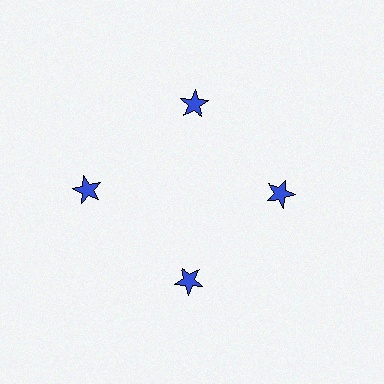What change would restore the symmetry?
The symmetry would be restored by moving it inward, back onto the ring so that all 4 stars sit at equal angles and equal distance from the center.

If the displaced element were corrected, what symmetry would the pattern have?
It would have 4-fold rotational symmetry — the pattern would map onto itself every 90 degrees.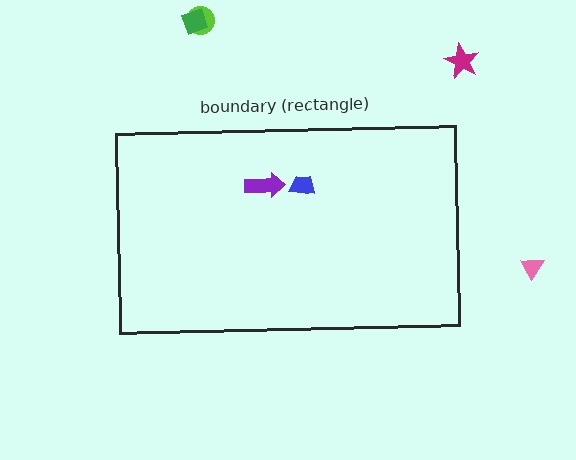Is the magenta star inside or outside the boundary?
Outside.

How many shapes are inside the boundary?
2 inside, 4 outside.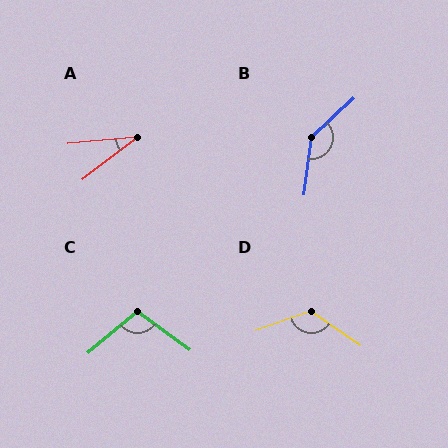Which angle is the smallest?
A, at approximately 32 degrees.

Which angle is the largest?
B, at approximately 141 degrees.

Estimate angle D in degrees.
Approximately 126 degrees.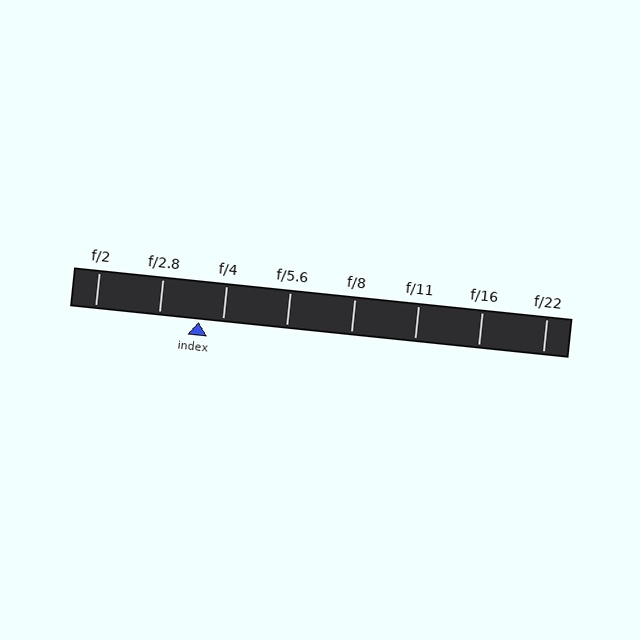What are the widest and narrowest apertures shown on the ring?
The widest aperture shown is f/2 and the narrowest is f/22.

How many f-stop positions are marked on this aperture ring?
There are 8 f-stop positions marked.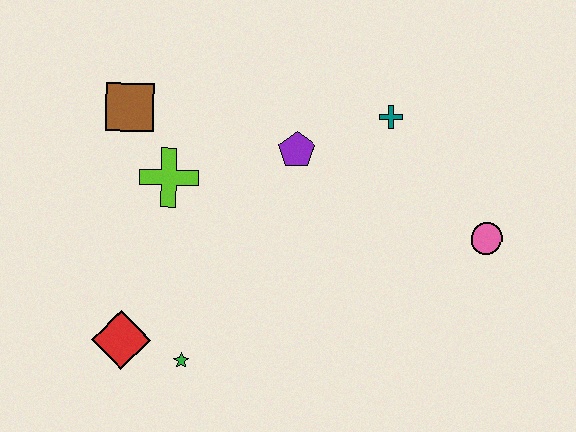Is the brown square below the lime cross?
No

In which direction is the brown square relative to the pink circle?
The brown square is to the left of the pink circle.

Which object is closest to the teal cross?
The purple pentagon is closest to the teal cross.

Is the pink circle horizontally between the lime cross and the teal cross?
No